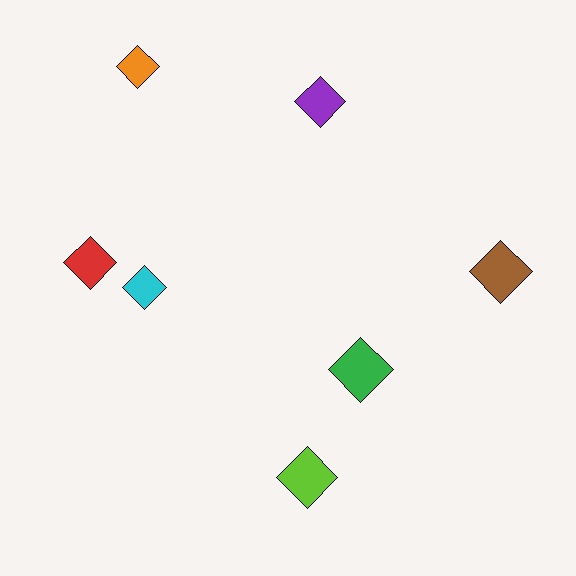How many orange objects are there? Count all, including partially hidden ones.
There is 1 orange object.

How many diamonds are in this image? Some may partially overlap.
There are 7 diamonds.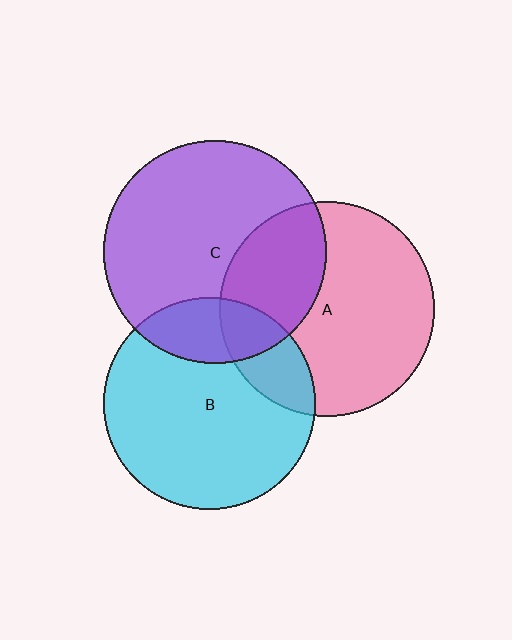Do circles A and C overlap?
Yes.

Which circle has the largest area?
Circle C (purple).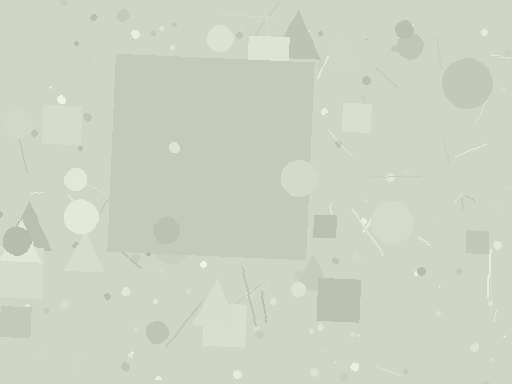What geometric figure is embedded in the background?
A square is embedded in the background.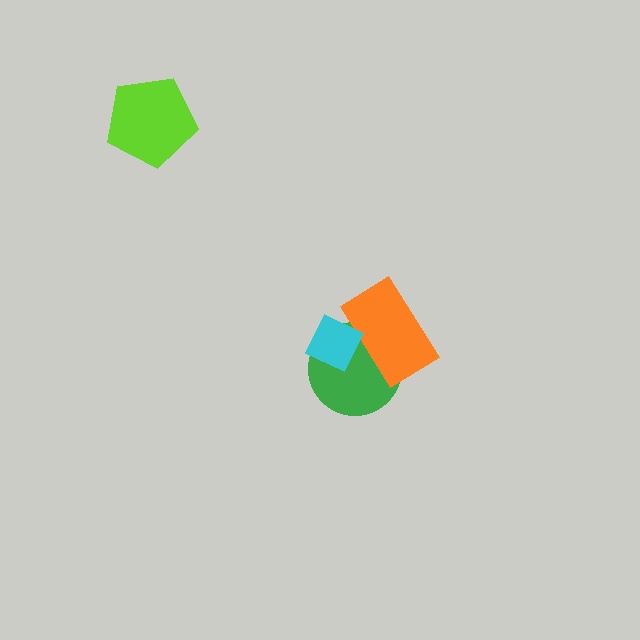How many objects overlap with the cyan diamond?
2 objects overlap with the cyan diamond.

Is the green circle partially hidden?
Yes, it is partially covered by another shape.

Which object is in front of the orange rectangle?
The cyan diamond is in front of the orange rectangle.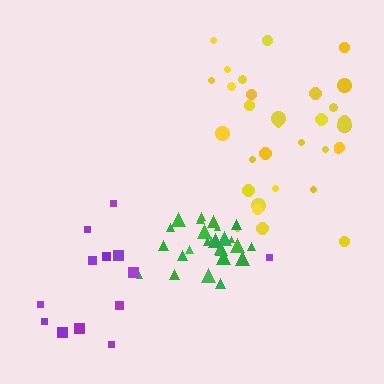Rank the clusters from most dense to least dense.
green, yellow, purple.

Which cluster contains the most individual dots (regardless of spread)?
Yellow (33).